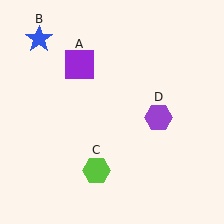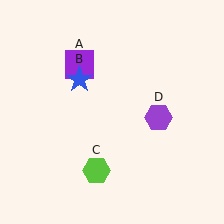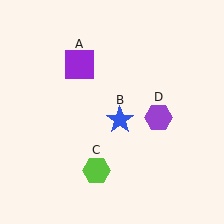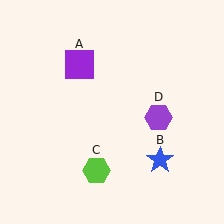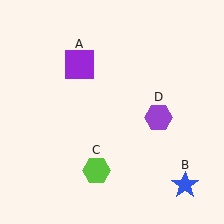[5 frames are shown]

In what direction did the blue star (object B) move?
The blue star (object B) moved down and to the right.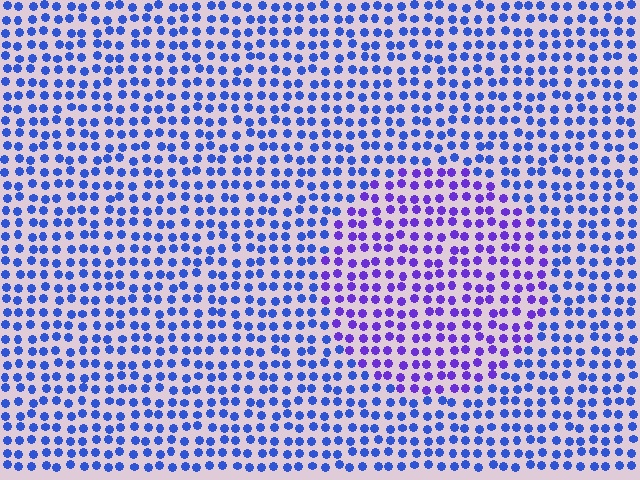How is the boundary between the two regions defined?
The boundary is defined purely by a slight shift in hue (about 36 degrees). Spacing, size, and orientation are identical on both sides.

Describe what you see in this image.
The image is filled with small blue elements in a uniform arrangement. A circle-shaped region is visible where the elements are tinted to a slightly different hue, forming a subtle color boundary.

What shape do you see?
I see a circle.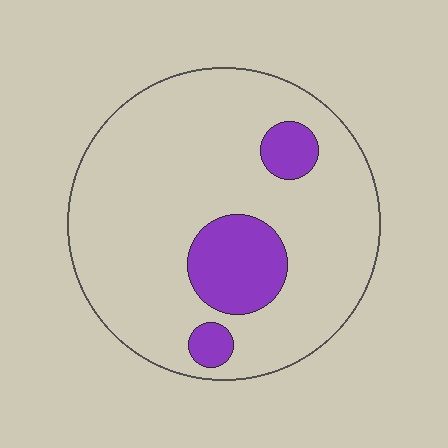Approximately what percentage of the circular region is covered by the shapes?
Approximately 15%.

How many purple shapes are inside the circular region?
3.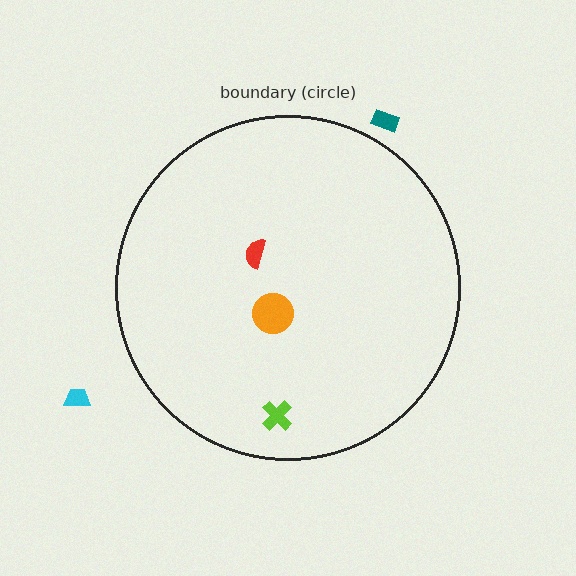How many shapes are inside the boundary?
3 inside, 2 outside.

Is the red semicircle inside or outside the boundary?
Inside.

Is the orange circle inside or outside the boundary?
Inside.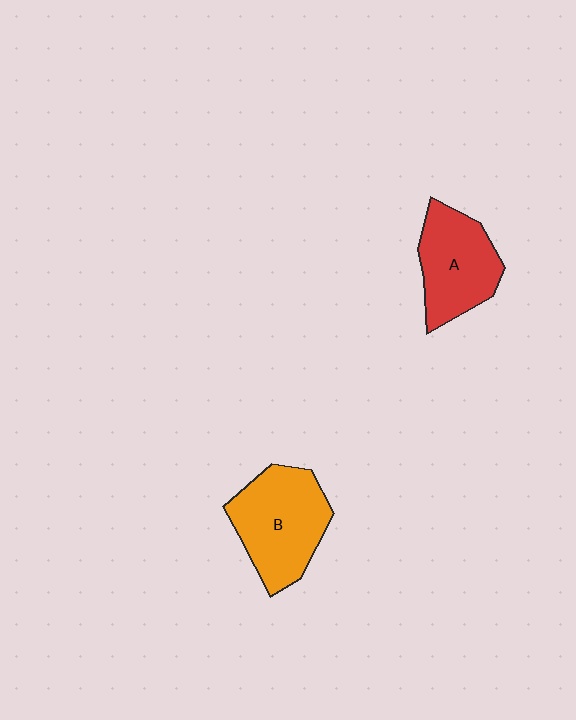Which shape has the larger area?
Shape B (orange).